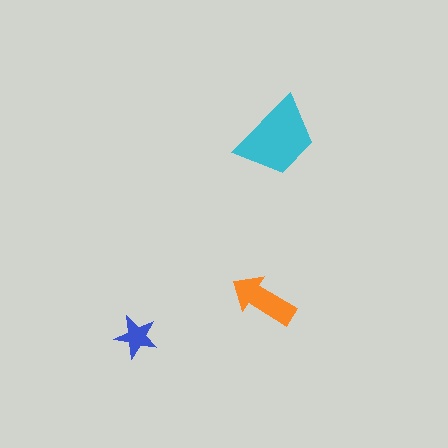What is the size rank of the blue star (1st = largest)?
3rd.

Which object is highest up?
The cyan trapezoid is topmost.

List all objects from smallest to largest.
The blue star, the orange arrow, the cyan trapezoid.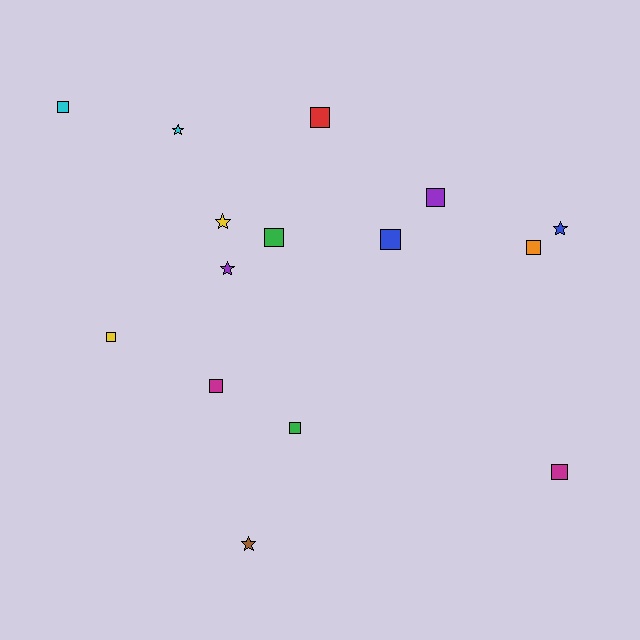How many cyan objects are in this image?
There are 2 cyan objects.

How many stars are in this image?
There are 5 stars.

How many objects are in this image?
There are 15 objects.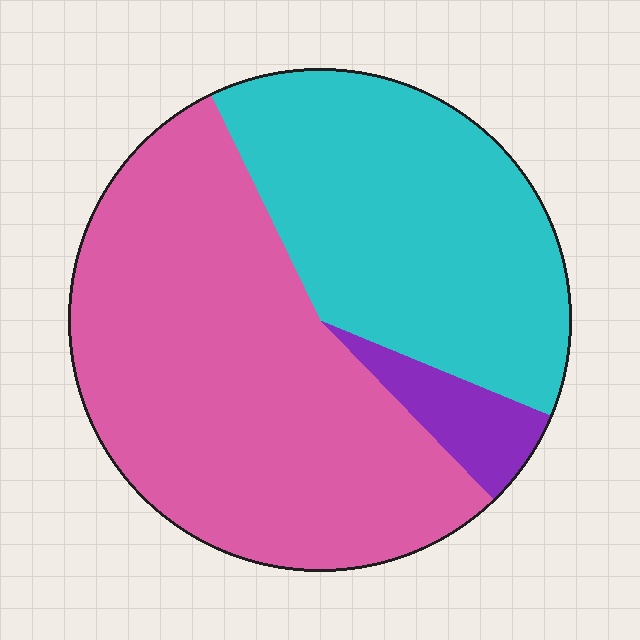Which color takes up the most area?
Pink, at roughly 55%.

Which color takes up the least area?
Purple, at roughly 5%.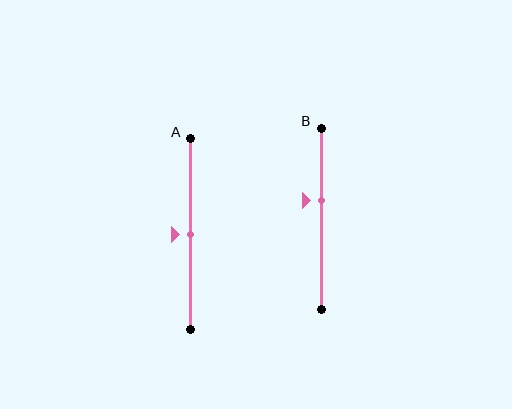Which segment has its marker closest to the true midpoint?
Segment A has its marker closest to the true midpoint.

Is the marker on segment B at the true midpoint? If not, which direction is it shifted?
No, the marker on segment B is shifted upward by about 10% of the segment length.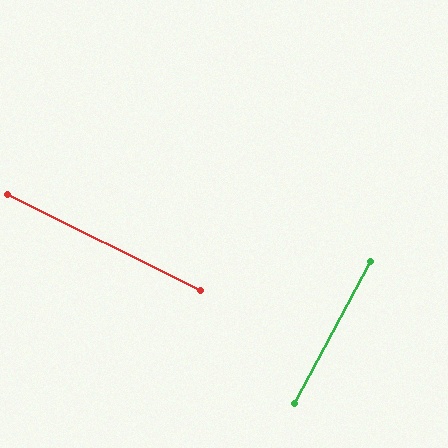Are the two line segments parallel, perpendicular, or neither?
Perpendicular — they meet at approximately 88°.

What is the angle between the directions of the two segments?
Approximately 88 degrees.